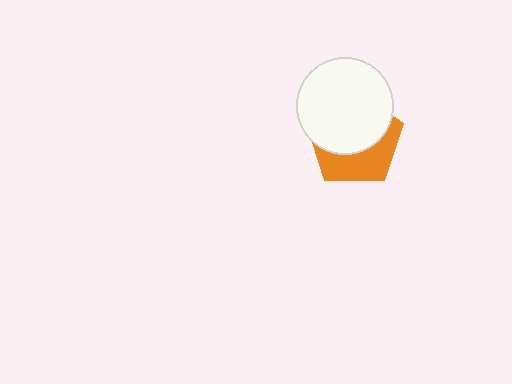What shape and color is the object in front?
The object in front is a white circle.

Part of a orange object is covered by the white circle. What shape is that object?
It is a pentagon.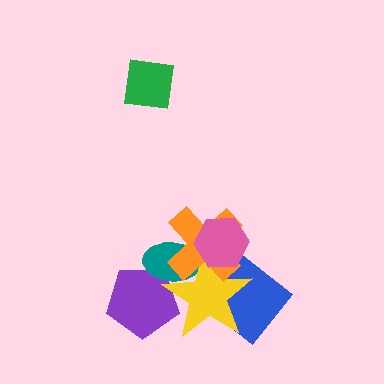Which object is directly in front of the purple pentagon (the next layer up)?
The teal ellipse is directly in front of the purple pentagon.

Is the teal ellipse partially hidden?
Yes, it is partially covered by another shape.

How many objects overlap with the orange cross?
3 objects overlap with the orange cross.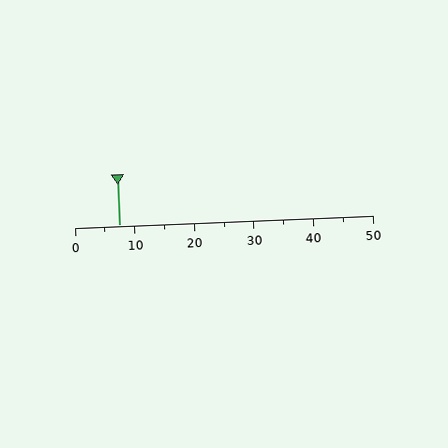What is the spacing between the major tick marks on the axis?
The major ticks are spaced 10 apart.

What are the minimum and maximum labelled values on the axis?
The axis runs from 0 to 50.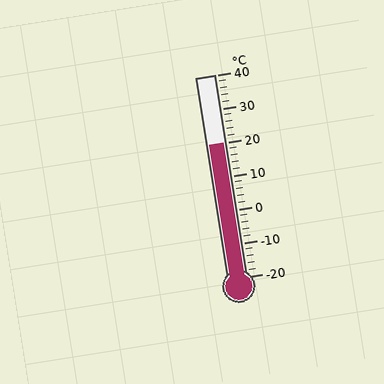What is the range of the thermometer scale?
The thermometer scale ranges from -20°C to 40°C.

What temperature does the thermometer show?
The thermometer shows approximately 20°C.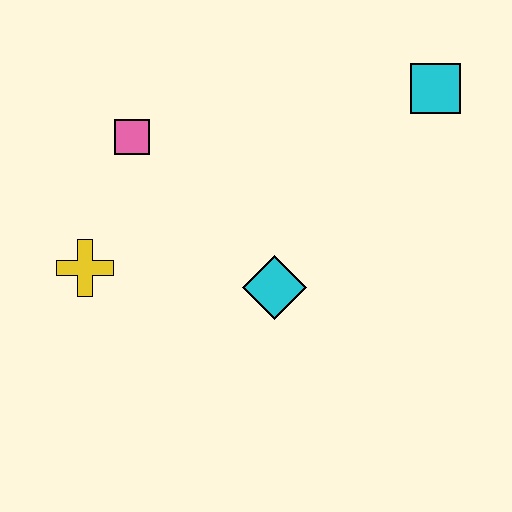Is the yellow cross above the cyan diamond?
Yes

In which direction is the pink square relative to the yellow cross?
The pink square is above the yellow cross.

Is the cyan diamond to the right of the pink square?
Yes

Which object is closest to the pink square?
The yellow cross is closest to the pink square.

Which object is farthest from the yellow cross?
The cyan square is farthest from the yellow cross.